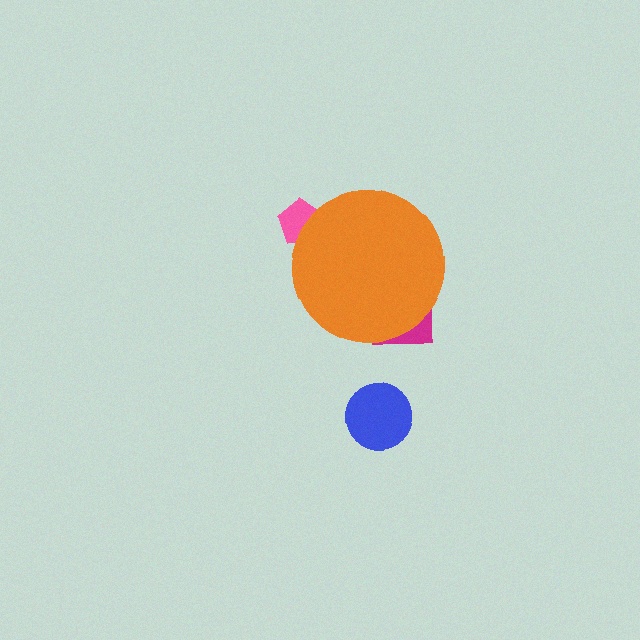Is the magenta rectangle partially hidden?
Yes, the magenta rectangle is partially hidden behind the orange circle.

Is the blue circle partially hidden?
No, the blue circle is fully visible.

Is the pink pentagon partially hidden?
Yes, the pink pentagon is partially hidden behind the orange circle.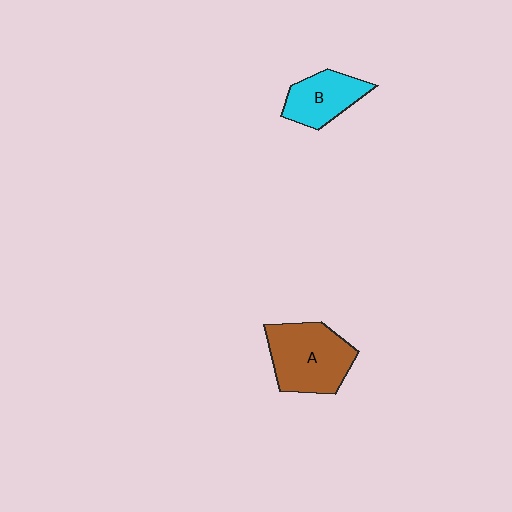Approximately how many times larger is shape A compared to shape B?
Approximately 1.5 times.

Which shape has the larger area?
Shape A (brown).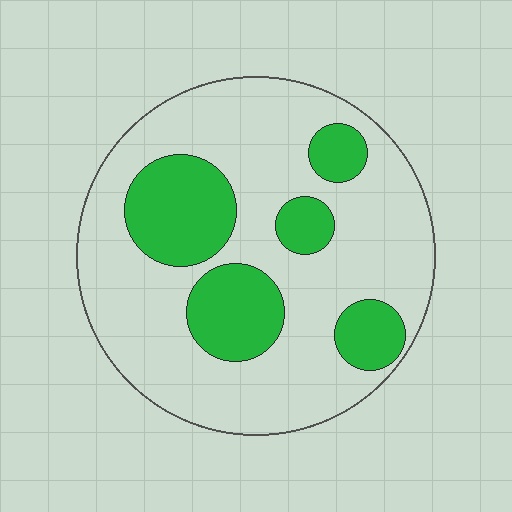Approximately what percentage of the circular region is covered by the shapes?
Approximately 25%.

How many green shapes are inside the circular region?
5.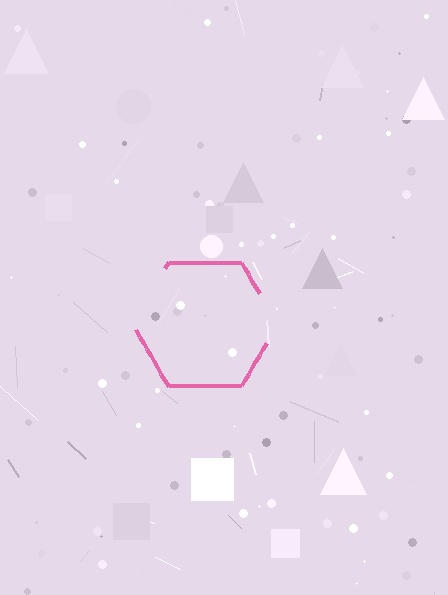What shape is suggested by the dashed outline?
The dashed outline suggests a hexagon.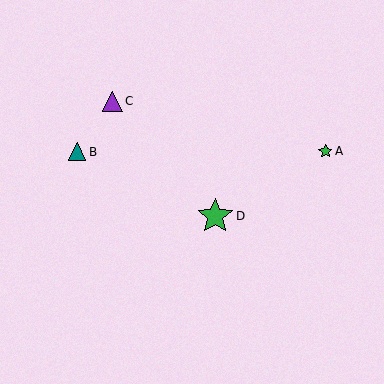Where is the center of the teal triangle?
The center of the teal triangle is at (77, 152).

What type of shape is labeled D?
Shape D is a green star.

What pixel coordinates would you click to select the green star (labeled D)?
Click at (215, 216) to select the green star D.